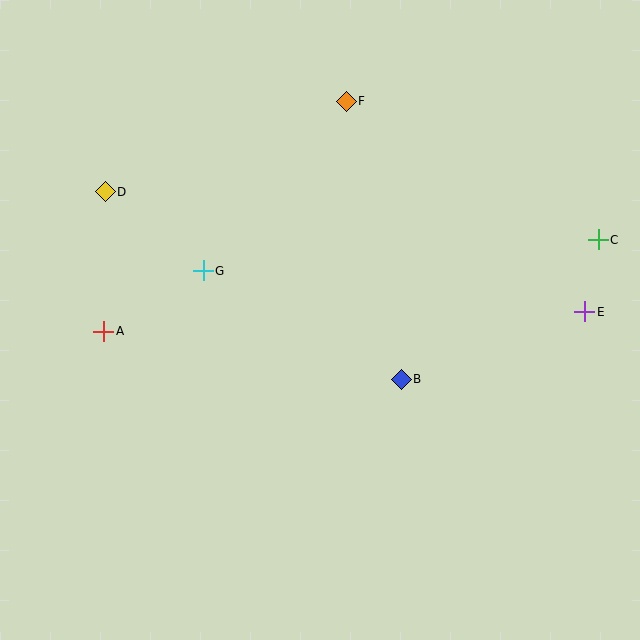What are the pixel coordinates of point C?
Point C is at (598, 240).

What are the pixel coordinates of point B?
Point B is at (401, 379).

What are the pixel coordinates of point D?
Point D is at (105, 192).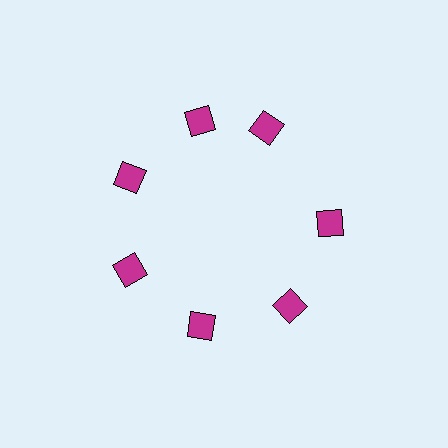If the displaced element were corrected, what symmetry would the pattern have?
It would have 7-fold rotational symmetry — the pattern would map onto itself every 51 degrees.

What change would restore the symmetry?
The symmetry would be restored by rotating it back into even spacing with its neighbors so that all 7 squares sit at equal angles and equal distance from the center.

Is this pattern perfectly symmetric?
No. The 7 magenta squares are arranged in a ring, but one element near the 1 o'clock position is rotated out of alignment along the ring, breaking the 7-fold rotational symmetry.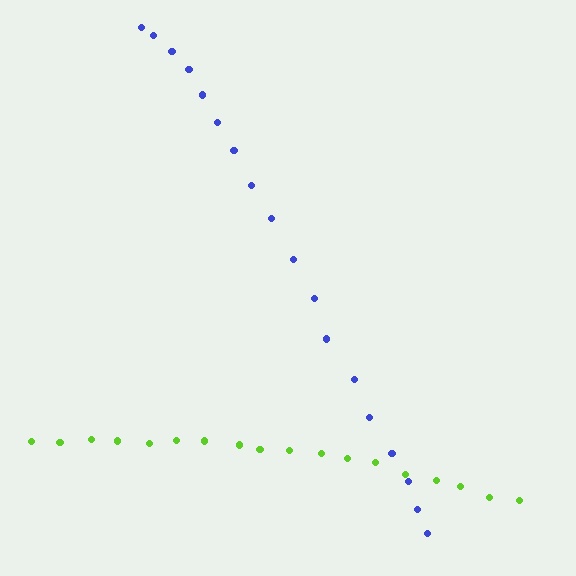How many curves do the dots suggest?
There are 2 distinct paths.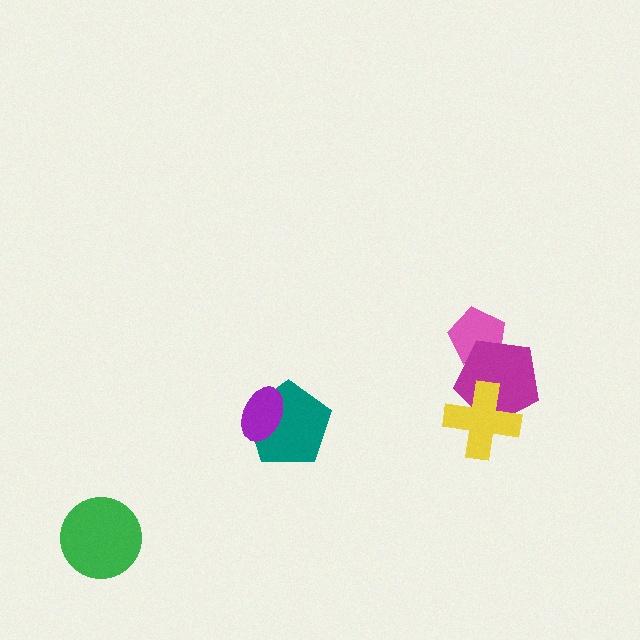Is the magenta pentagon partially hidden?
Yes, it is partially covered by another shape.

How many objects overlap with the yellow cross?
1 object overlaps with the yellow cross.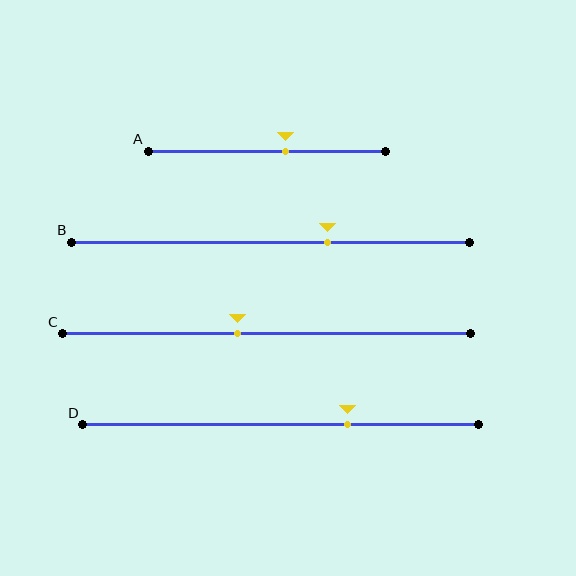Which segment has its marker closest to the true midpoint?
Segment C has its marker closest to the true midpoint.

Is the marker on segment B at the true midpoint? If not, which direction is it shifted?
No, the marker on segment B is shifted to the right by about 14% of the segment length.